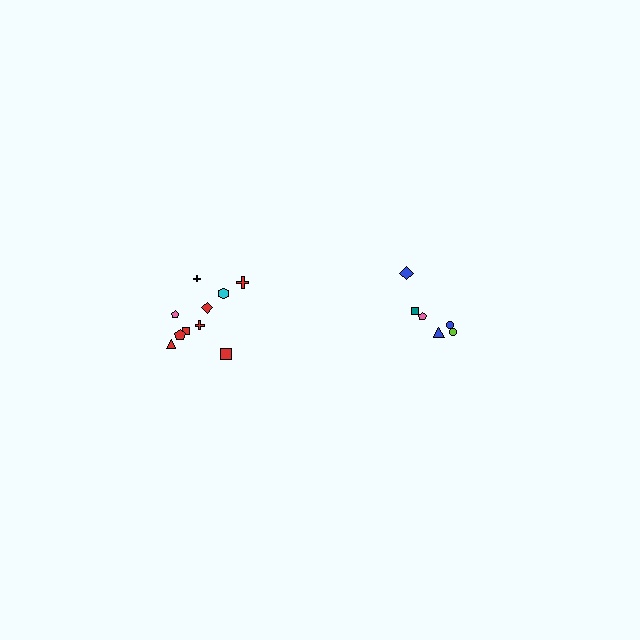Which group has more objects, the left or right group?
The left group.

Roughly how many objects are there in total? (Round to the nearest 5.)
Roughly 15 objects in total.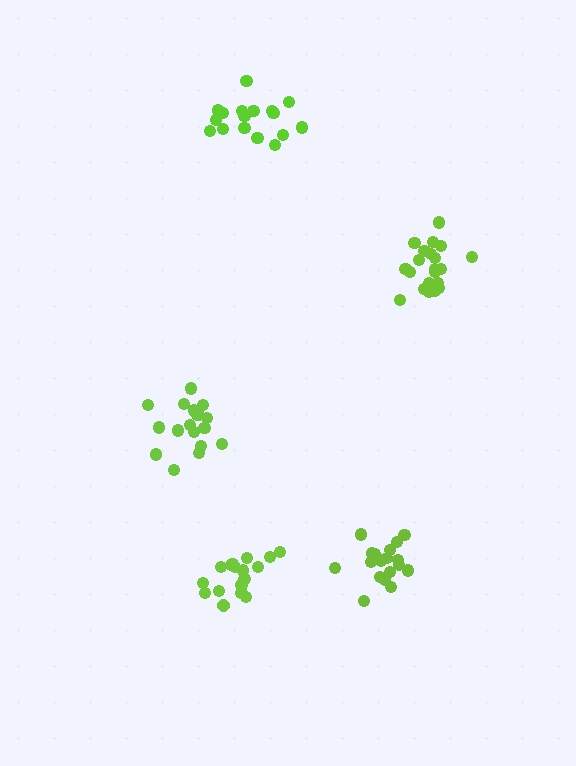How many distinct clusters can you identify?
There are 5 distinct clusters.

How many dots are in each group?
Group 1: 20 dots, Group 2: 17 dots, Group 3: 21 dots, Group 4: 17 dots, Group 5: 18 dots (93 total).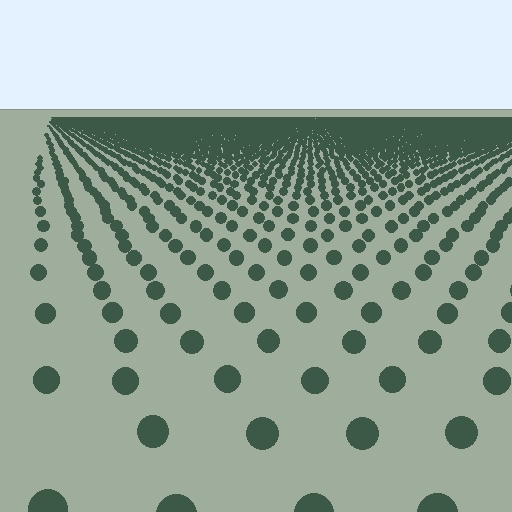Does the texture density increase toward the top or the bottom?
Density increases toward the top.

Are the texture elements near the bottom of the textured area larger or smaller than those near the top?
Larger. Near the bottom, elements are closer to the viewer and appear at a bigger on-screen size.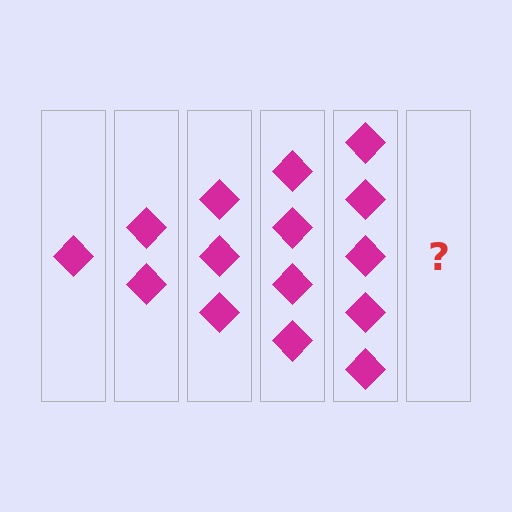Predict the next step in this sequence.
The next step is 6 diamonds.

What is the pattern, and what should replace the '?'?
The pattern is that each step adds one more diamond. The '?' should be 6 diamonds.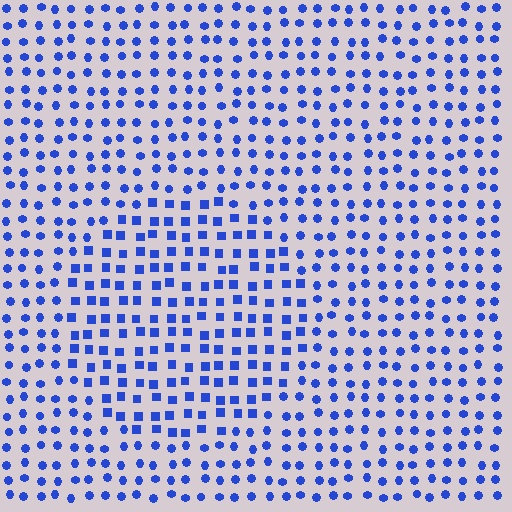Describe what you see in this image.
The image is filled with small blue elements arranged in a uniform grid. A circle-shaped region contains squares, while the surrounding area contains circles. The boundary is defined purely by the change in element shape.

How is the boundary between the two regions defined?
The boundary is defined by a change in element shape: squares inside vs. circles outside. All elements share the same color and spacing.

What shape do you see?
I see a circle.